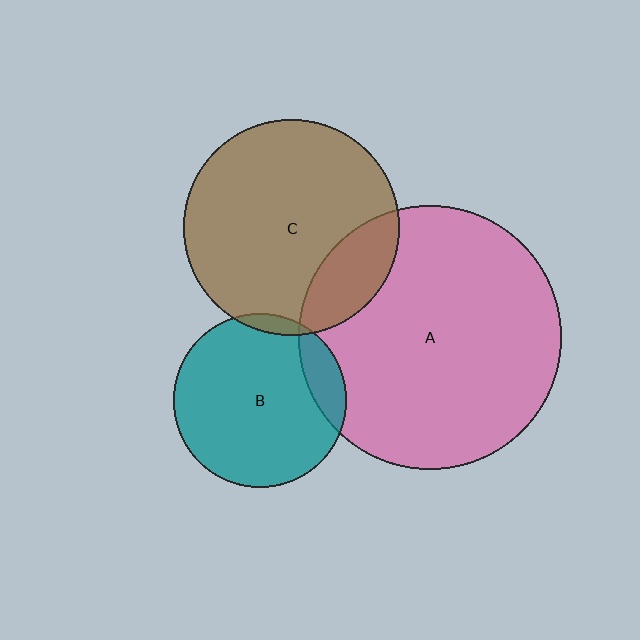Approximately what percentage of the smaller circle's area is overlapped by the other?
Approximately 20%.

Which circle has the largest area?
Circle A (pink).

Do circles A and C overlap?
Yes.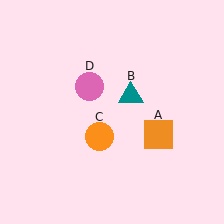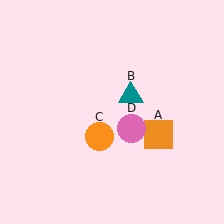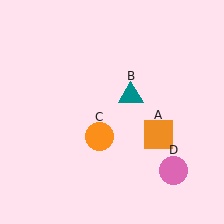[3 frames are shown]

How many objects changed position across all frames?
1 object changed position: pink circle (object D).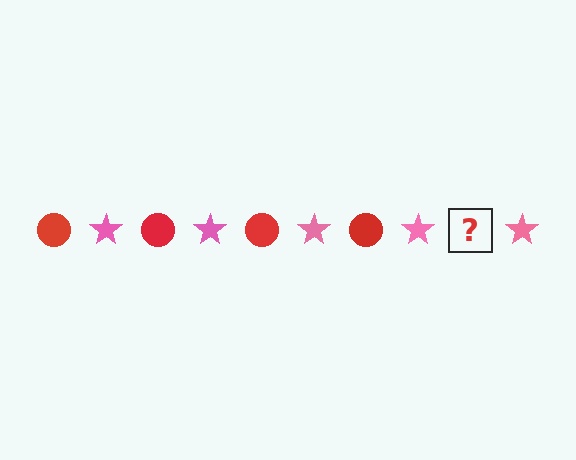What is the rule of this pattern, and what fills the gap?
The rule is that the pattern alternates between red circle and pink star. The gap should be filled with a red circle.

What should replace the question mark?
The question mark should be replaced with a red circle.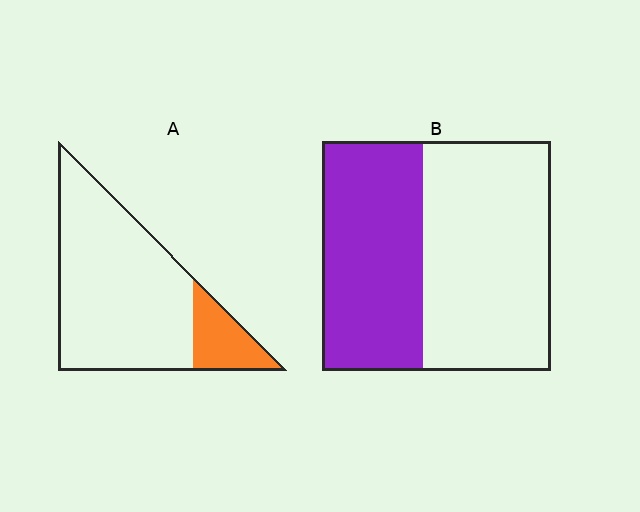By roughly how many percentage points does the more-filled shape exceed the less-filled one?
By roughly 25 percentage points (B over A).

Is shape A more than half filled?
No.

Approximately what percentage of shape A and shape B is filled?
A is approximately 15% and B is approximately 45%.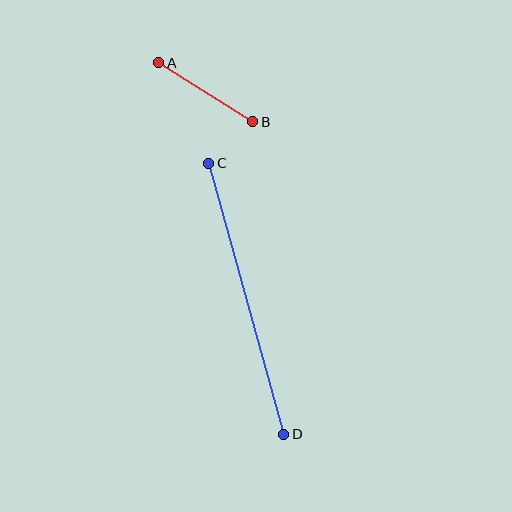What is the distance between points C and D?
The distance is approximately 281 pixels.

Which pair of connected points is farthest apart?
Points C and D are farthest apart.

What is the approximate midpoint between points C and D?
The midpoint is at approximately (246, 299) pixels.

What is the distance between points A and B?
The distance is approximately 111 pixels.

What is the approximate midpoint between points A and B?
The midpoint is at approximately (206, 92) pixels.